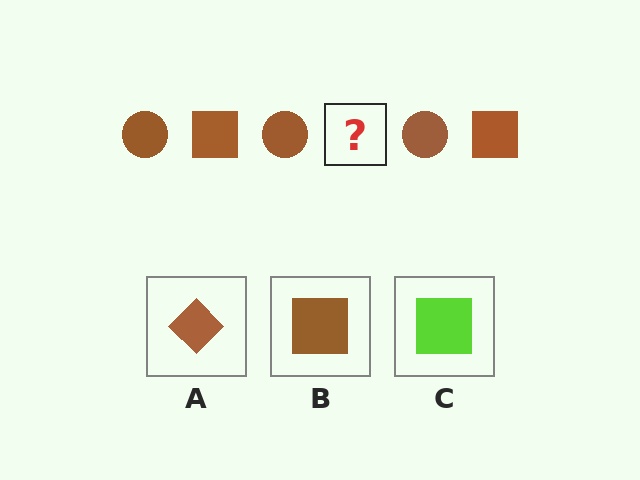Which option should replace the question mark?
Option B.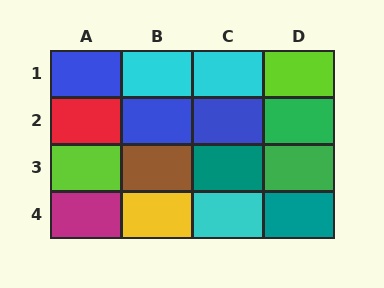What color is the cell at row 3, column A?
Lime.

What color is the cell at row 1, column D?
Lime.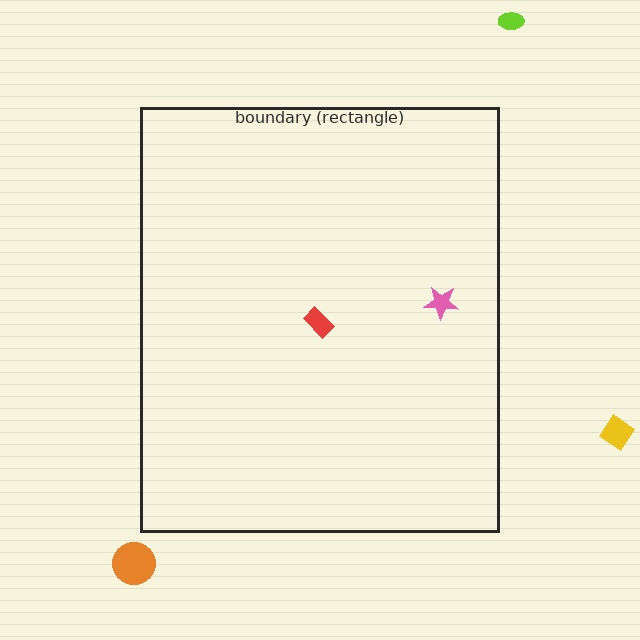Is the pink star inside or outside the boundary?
Inside.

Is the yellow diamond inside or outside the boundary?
Outside.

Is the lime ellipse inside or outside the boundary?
Outside.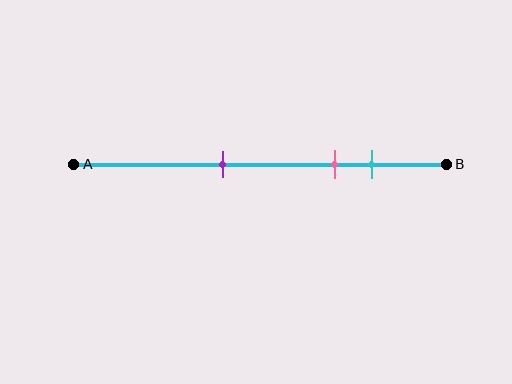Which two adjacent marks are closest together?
The pink and cyan marks are the closest adjacent pair.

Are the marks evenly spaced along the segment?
No, the marks are not evenly spaced.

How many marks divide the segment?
There are 3 marks dividing the segment.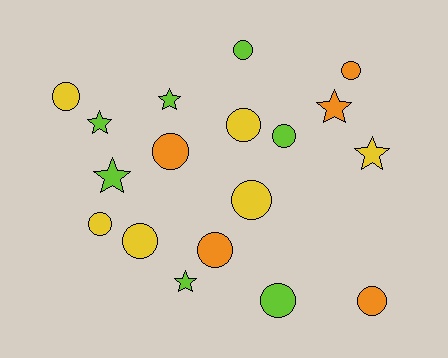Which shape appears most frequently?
Circle, with 12 objects.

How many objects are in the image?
There are 18 objects.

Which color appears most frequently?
Lime, with 7 objects.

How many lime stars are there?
There are 4 lime stars.